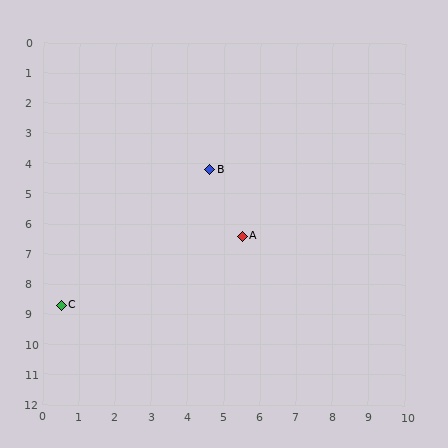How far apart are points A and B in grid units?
Points A and B are about 2.4 grid units apart.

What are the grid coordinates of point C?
Point C is at approximately (0.5, 8.7).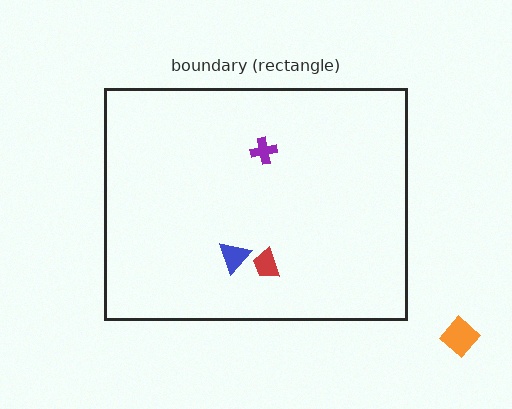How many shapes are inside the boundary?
3 inside, 1 outside.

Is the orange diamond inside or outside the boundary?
Outside.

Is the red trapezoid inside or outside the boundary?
Inside.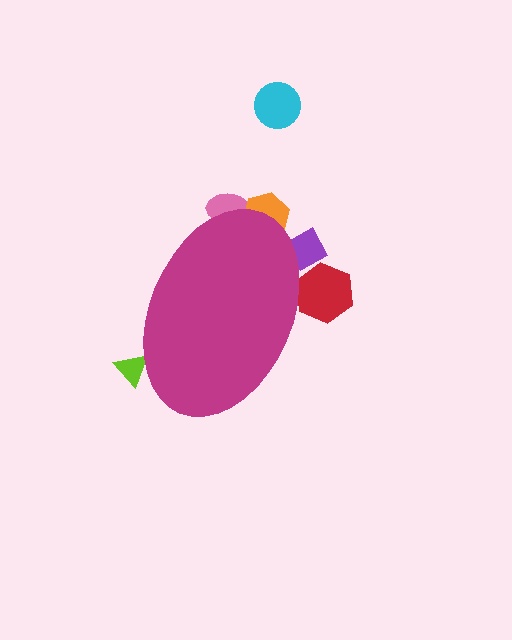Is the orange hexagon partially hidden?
Yes, the orange hexagon is partially hidden behind the magenta ellipse.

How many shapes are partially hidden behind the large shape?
5 shapes are partially hidden.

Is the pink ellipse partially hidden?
Yes, the pink ellipse is partially hidden behind the magenta ellipse.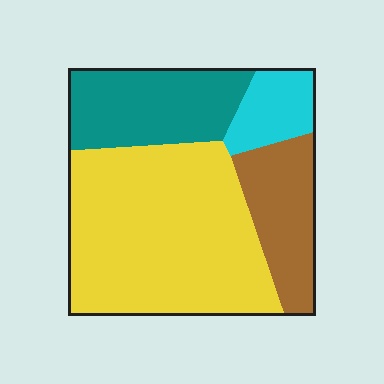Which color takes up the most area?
Yellow, at roughly 50%.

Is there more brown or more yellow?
Yellow.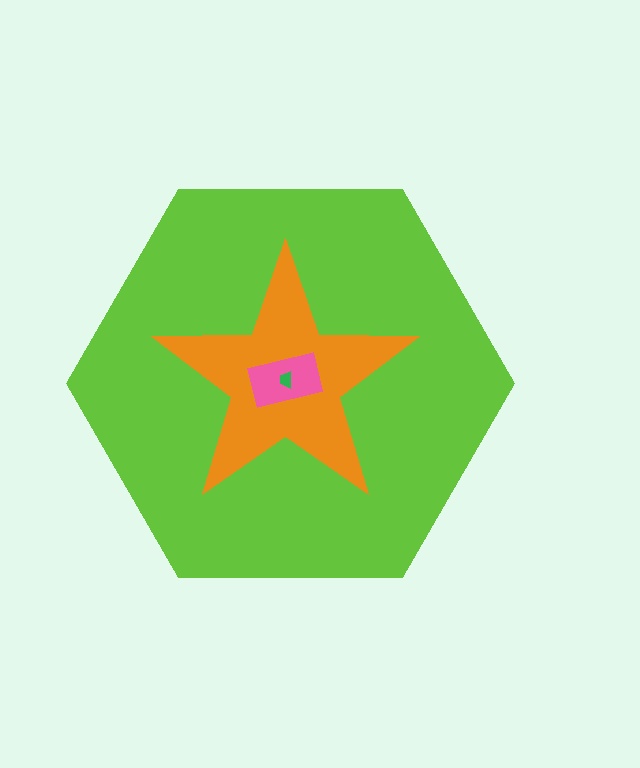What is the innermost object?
The green trapezoid.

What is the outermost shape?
The lime hexagon.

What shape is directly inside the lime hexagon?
The orange star.